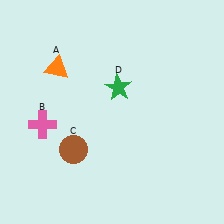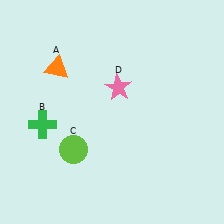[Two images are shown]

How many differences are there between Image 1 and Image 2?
There are 3 differences between the two images.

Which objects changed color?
B changed from pink to green. C changed from brown to lime. D changed from green to pink.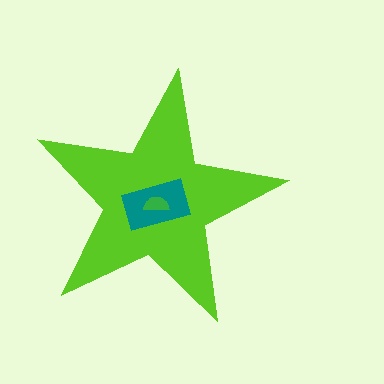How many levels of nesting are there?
3.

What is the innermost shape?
The green semicircle.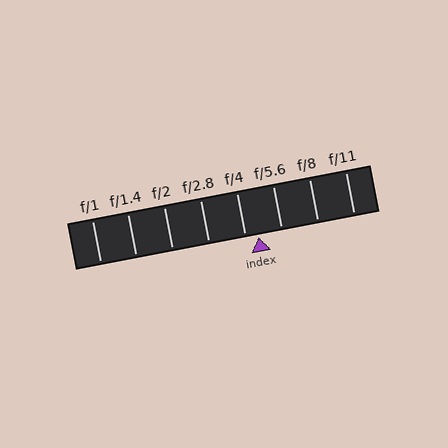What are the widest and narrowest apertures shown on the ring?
The widest aperture shown is f/1 and the narrowest is f/11.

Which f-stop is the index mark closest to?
The index mark is closest to f/4.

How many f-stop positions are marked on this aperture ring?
There are 8 f-stop positions marked.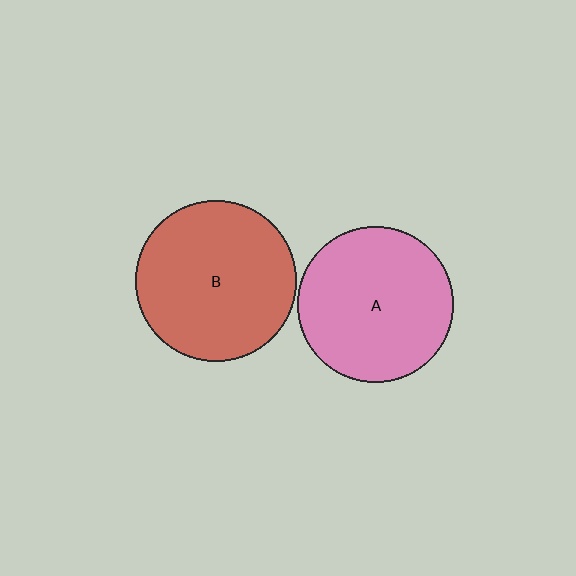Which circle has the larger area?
Circle B (red).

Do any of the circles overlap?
No, none of the circles overlap.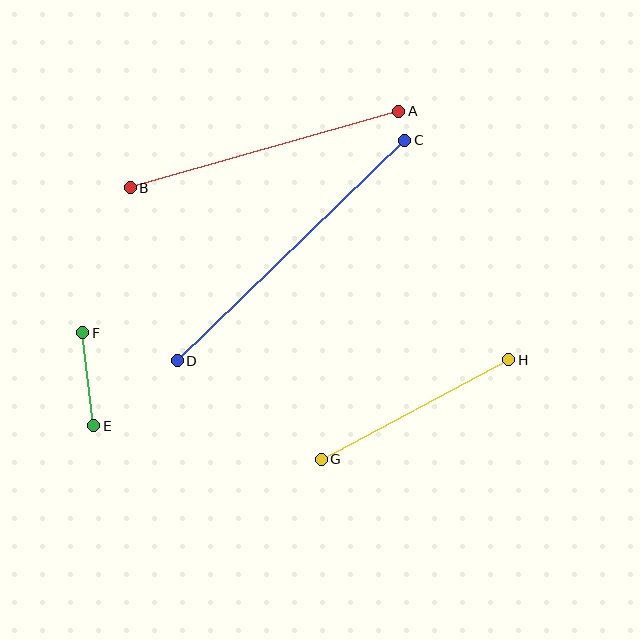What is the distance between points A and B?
The distance is approximately 279 pixels.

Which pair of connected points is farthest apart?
Points C and D are farthest apart.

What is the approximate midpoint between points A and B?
The midpoint is at approximately (265, 150) pixels.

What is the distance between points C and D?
The distance is approximately 317 pixels.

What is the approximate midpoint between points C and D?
The midpoint is at approximately (291, 251) pixels.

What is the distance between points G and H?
The distance is approximately 213 pixels.